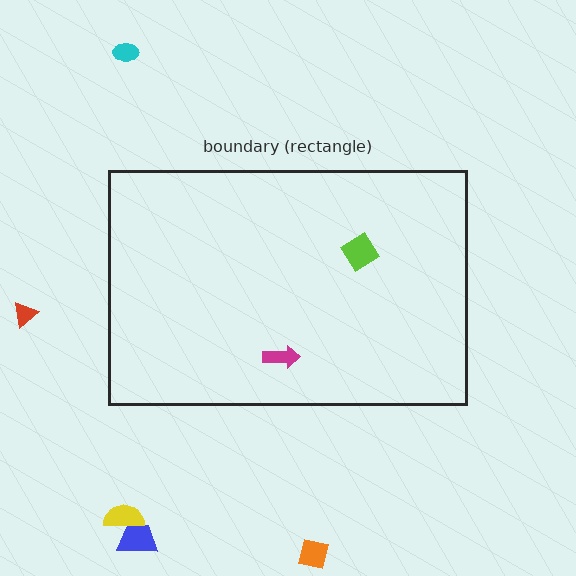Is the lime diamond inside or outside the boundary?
Inside.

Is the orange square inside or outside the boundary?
Outside.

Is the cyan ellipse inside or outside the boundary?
Outside.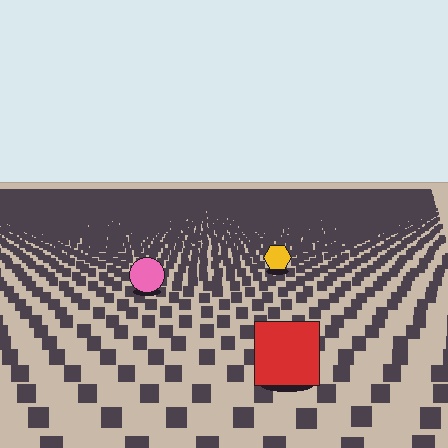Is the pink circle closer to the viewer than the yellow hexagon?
Yes. The pink circle is closer — you can tell from the texture gradient: the ground texture is coarser near it.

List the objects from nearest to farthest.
From nearest to farthest: the red square, the pink circle, the yellow hexagon.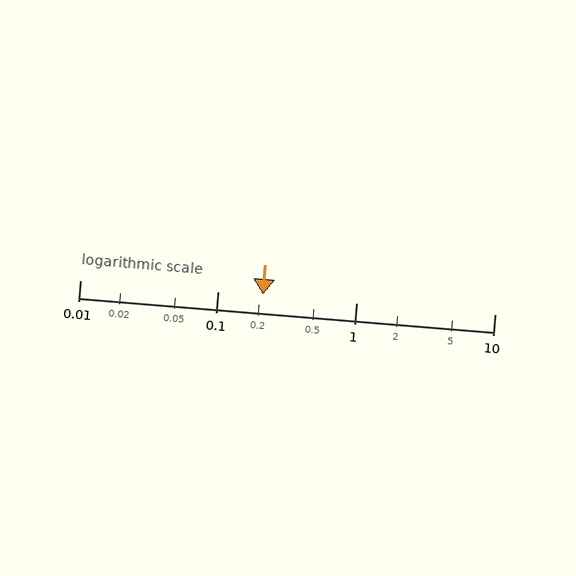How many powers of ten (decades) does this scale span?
The scale spans 3 decades, from 0.01 to 10.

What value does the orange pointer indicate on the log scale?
The pointer indicates approximately 0.21.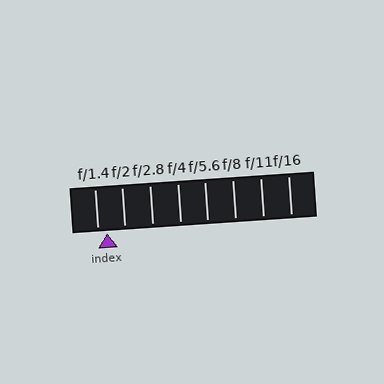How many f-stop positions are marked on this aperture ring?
There are 8 f-stop positions marked.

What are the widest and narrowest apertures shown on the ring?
The widest aperture shown is f/1.4 and the narrowest is f/16.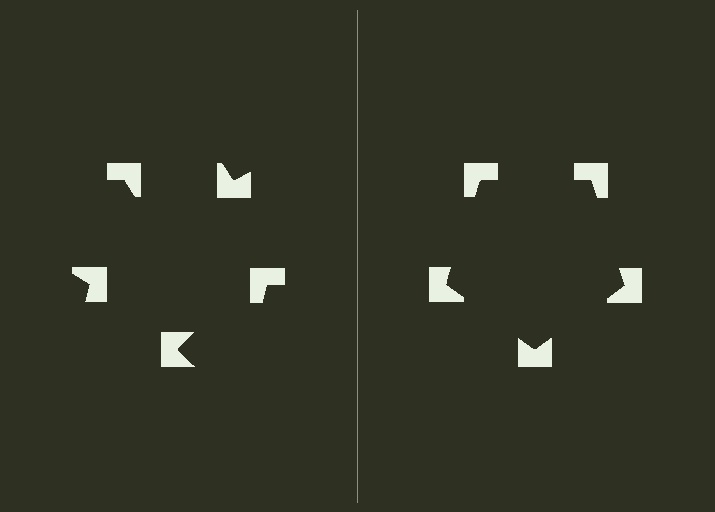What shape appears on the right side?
An illusory pentagon.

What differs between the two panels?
The notched squares are positioned identically on both sides; only the wedge orientations differ. On the right they align to a pentagon; on the left they are misaligned.